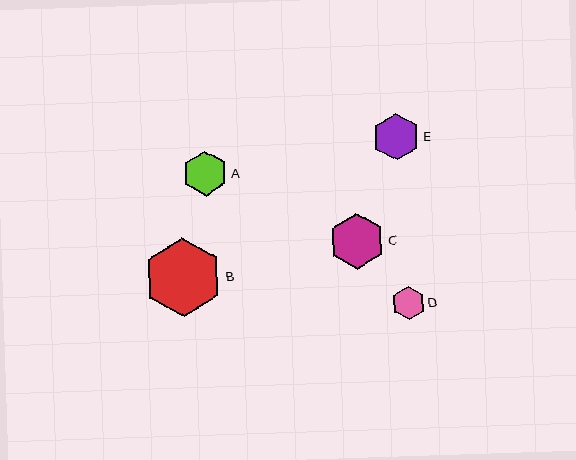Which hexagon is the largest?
Hexagon B is the largest with a size of approximately 78 pixels.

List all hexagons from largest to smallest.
From largest to smallest: B, C, E, A, D.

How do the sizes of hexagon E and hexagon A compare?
Hexagon E and hexagon A are approximately the same size.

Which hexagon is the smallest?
Hexagon D is the smallest with a size of approximately 33 pixels.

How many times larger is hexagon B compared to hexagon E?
Hexagon B is approximately 1.7 times the size of hexagon E.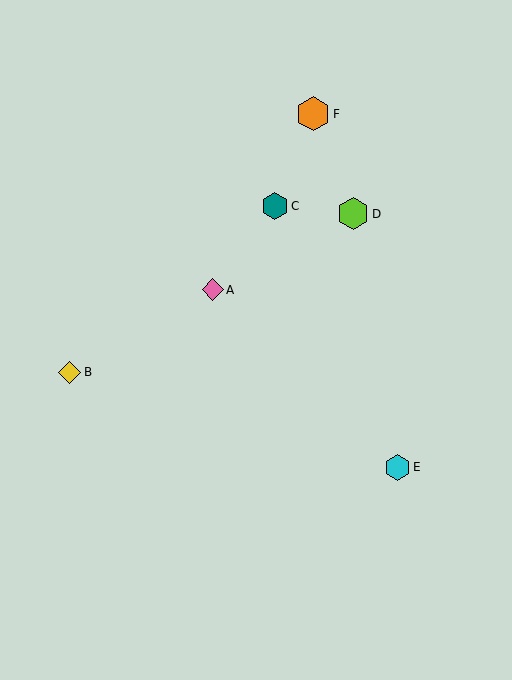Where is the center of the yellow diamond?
The center of the yellow diamond is at (70, 372).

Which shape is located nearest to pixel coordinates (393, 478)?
The cyan hexagon (labeled E) at (398, 467) is nearest to that location.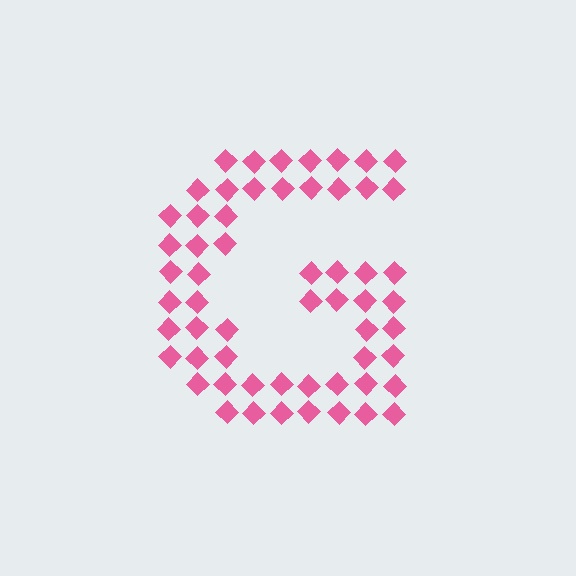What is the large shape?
The large shape is the letter G.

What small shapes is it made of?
It is made of small diamonds.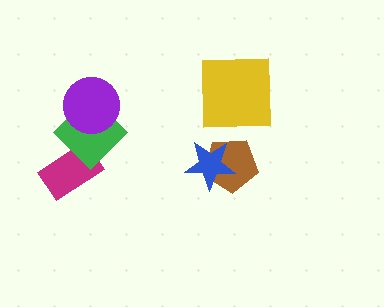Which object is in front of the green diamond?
The purple circle is in front of the green diamond.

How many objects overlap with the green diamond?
2 objects overlap with the green diamond.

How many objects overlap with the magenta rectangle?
1 object overlaps with the magenta rectangle.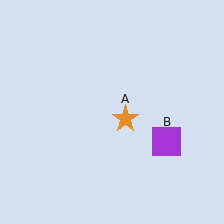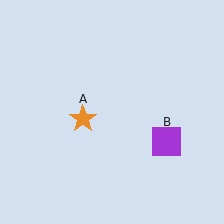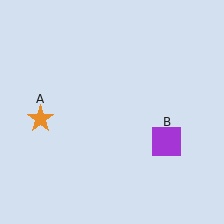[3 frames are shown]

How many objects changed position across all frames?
1 object changed position: orange star (object A).